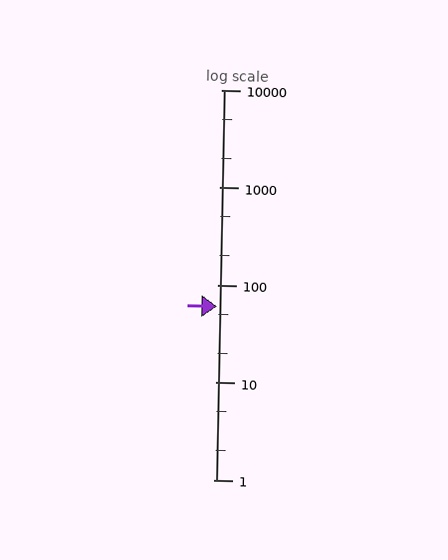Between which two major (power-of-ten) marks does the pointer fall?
The pointer is between 10 and 100.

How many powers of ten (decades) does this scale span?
The scale spans 4 decades, from 1 to 10000.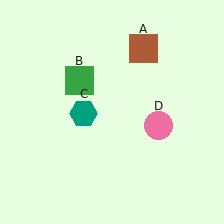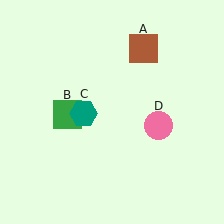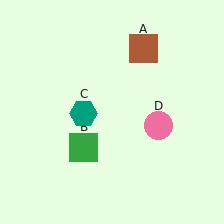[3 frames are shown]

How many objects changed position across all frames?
1 object changed position: green square (object B).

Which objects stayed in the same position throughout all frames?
Brown square (object A) and teal hexagon (object C) and pink circle (object D) remained stationary.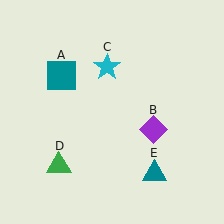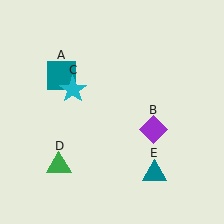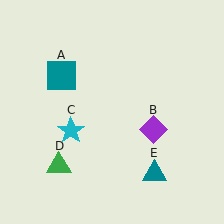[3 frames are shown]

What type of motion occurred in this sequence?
The cyan star (object C) rotated counterclockwise around the center of the scene.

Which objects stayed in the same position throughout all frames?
Teal square (object A) and purple diamond (object B) and green triangle (object D) and teal triangle (object E) remained stationary.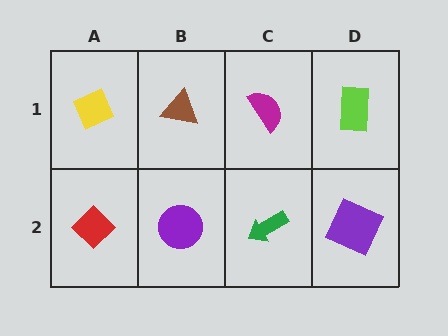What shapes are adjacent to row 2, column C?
A magenta semicircle (row 1, column C), a purple circle (row 2, column B), a purple square (row 2, column D).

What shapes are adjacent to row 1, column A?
A red diamond (row 2, column A), a brown triangle (row 1, column B).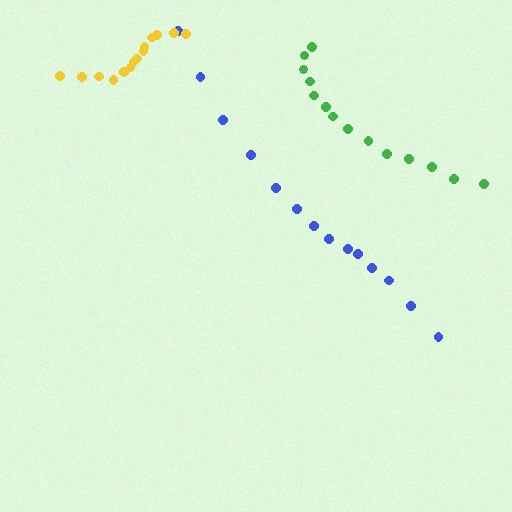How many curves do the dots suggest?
There are 3 distinct paths.